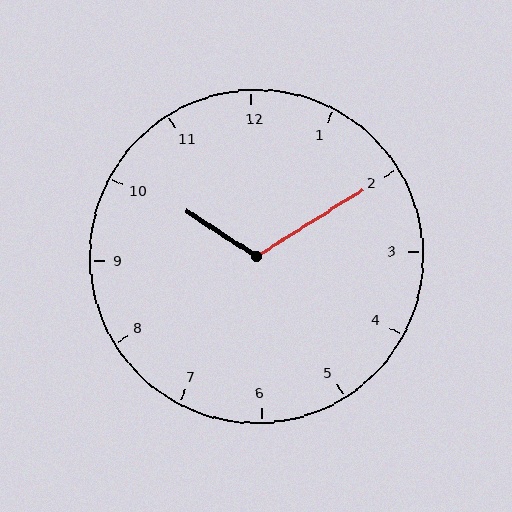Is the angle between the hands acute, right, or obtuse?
It is obtuse.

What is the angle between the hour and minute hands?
Approximately 115 degrees.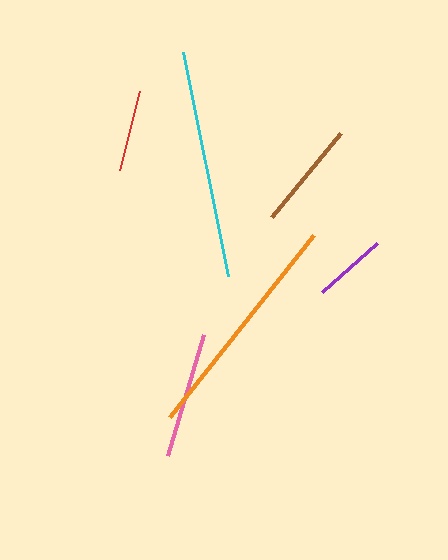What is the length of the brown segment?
The brown segment is approximately 109 pixels long.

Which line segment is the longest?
The orange line is the longest at approximately 232 pixels.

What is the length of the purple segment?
The purple segment is approximately 74 pixels long.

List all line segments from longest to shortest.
From longest to shortest: orange, cyan, pink, brown, red, purple.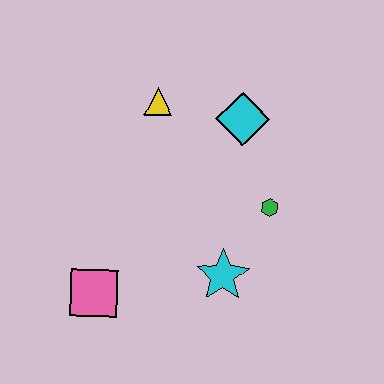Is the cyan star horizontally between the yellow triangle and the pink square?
No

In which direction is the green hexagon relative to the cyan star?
The green hexagon is above the cyan star.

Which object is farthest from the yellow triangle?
The pink square is farthest from the yellow triangle.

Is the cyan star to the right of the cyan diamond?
No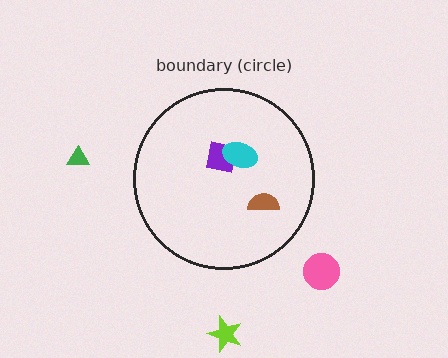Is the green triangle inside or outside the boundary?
Outside.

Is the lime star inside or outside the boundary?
Outside.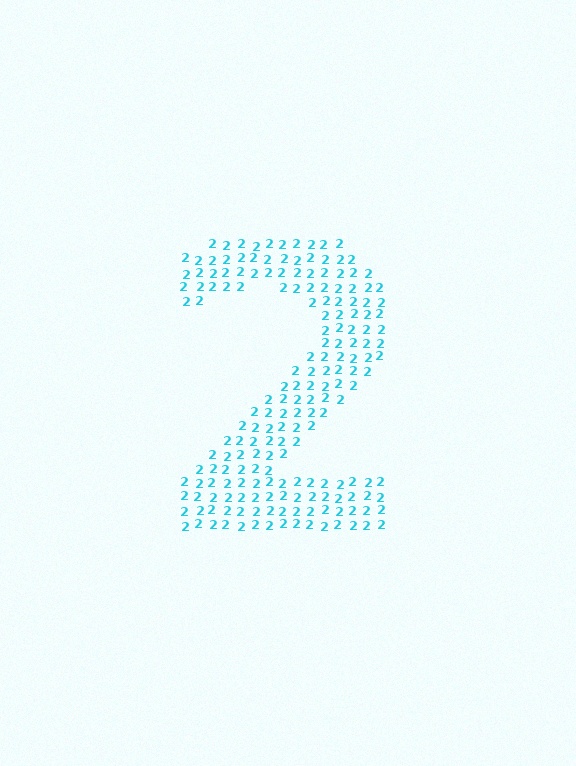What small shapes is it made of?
It is made of small digit 2's.